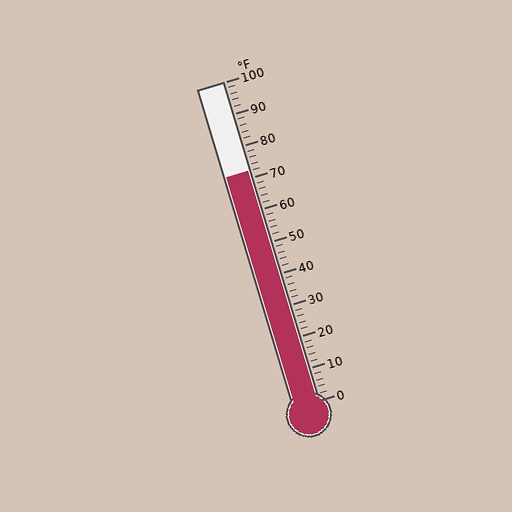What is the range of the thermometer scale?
The thermometer scale ranges from 0°F to 100°F.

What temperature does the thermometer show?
The thermometer shows approximately 72°F.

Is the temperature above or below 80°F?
The temperature is below 80°F.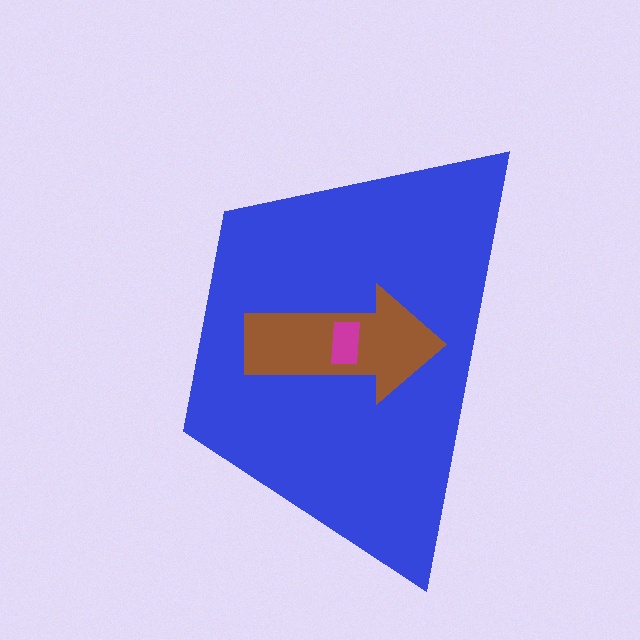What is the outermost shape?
The blue trapezoid.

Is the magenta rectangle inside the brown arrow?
Yes.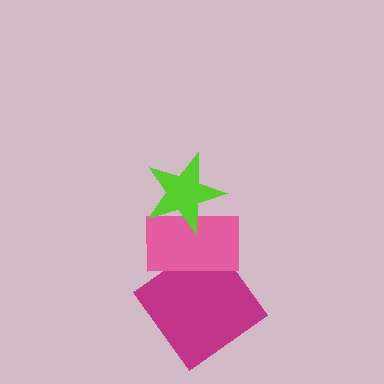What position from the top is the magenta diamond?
The magenta diamond is 3rd from the top.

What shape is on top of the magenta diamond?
The pink rectangle is on top of the magenta diamond.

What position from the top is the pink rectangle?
The pink rectangle is 2nd from the top.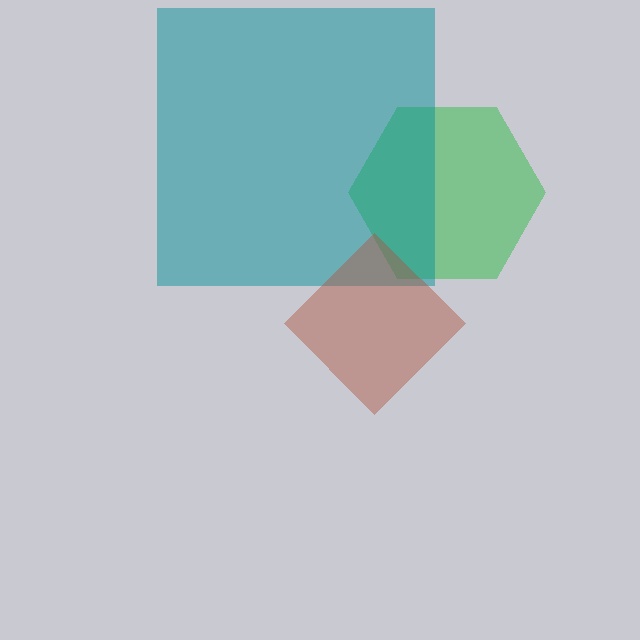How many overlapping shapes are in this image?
There are 3 overlapping shapes in the image.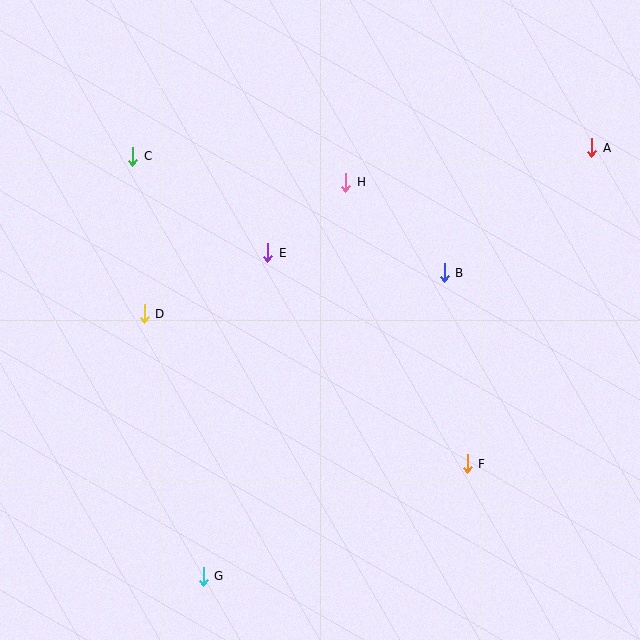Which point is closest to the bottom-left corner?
Point G is closest to the bottom-left corner.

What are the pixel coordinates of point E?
Point E is at (268, 253).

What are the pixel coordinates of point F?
Point F is at (467, 464).